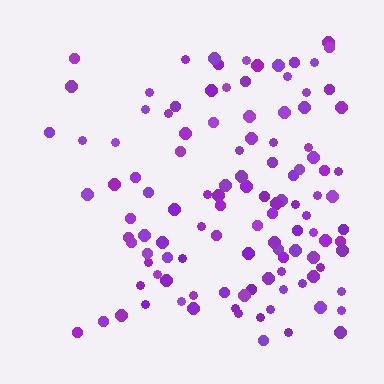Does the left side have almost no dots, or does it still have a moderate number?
Still a moderate number, just noticeably fewer than the right.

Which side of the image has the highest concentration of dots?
The right.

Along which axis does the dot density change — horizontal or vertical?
Horizontal.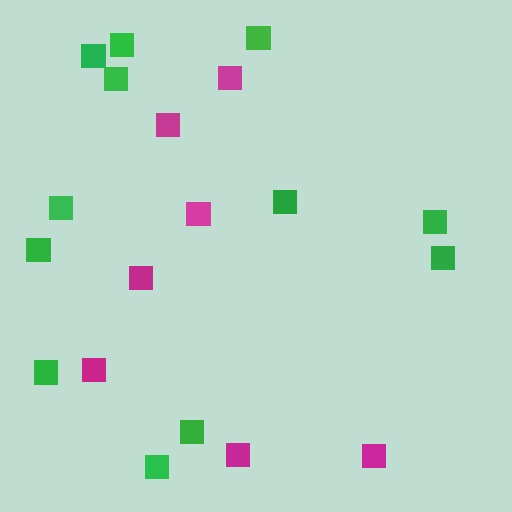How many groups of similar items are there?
There are 2 groups: one group of green squares (12) and one group of magenta squares (7).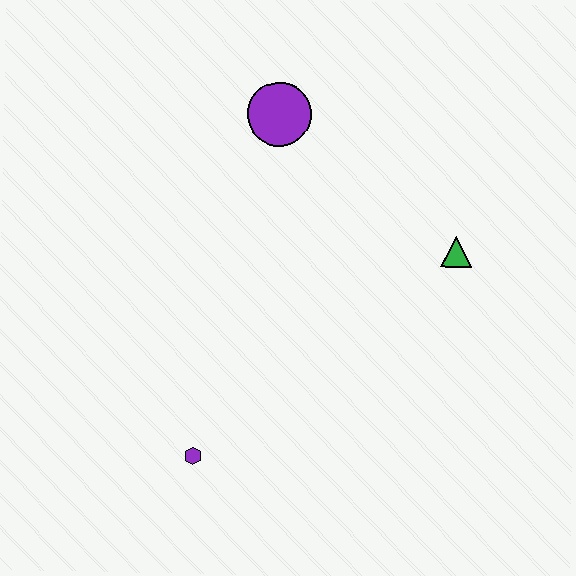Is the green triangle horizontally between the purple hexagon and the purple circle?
No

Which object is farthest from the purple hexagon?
The purple circle is farthest from the purple hexagon.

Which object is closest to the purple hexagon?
The green triangle is closest to the purple hexagon.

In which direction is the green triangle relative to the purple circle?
The green triangle is to the right of the purple circle.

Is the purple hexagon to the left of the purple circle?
Yes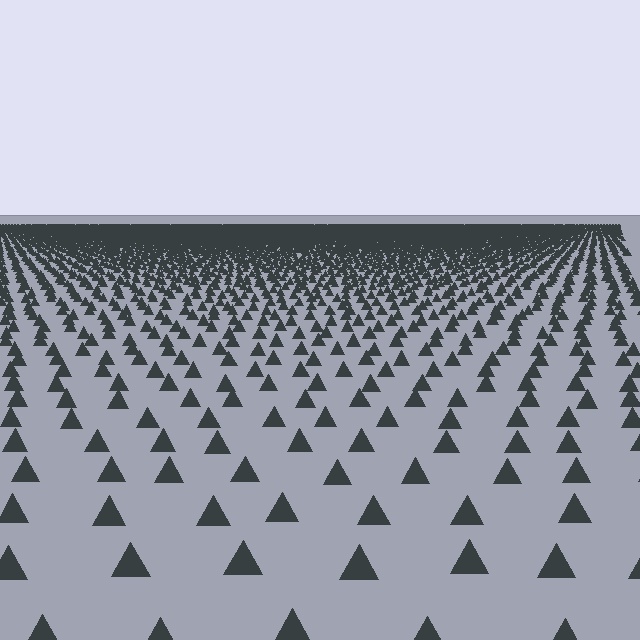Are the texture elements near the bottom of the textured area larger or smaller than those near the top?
Larger. Near the bottom, elements are closer to the viewer and appear at a bigger on-screen size.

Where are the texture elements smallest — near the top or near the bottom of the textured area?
Near the top.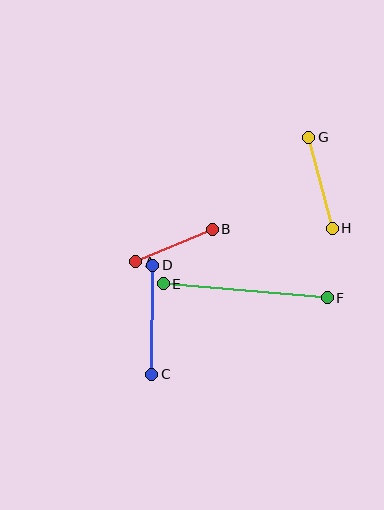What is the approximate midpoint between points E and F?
The midpoint is at approximately (245, 291) pixels.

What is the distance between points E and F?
The distance is approximately 164 pixels.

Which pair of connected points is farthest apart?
Points E and F are farthest apart.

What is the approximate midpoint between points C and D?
The midpoint is at approximately (152, 320) pixels.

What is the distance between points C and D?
The distance is approximately 109 pixels.